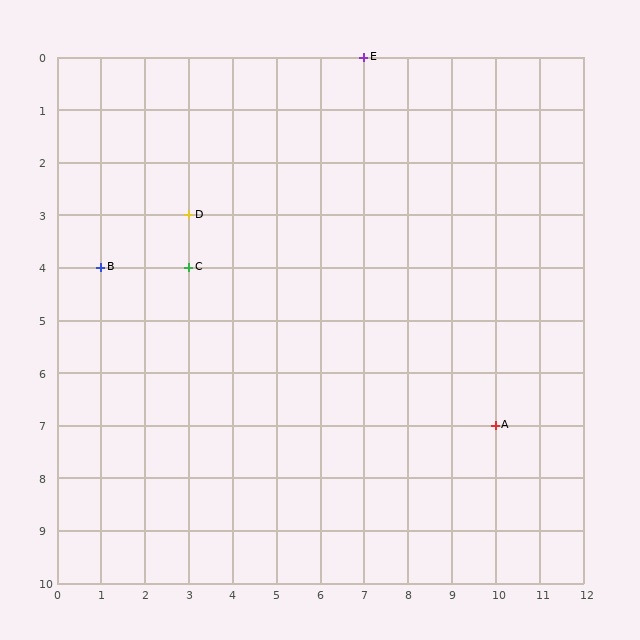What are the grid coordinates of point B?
Point B is at grid coordinates (1, 4).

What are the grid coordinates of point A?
Point A is at grid coordinates (10, 7).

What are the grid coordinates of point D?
Point D is at grid coordinates (3, 3).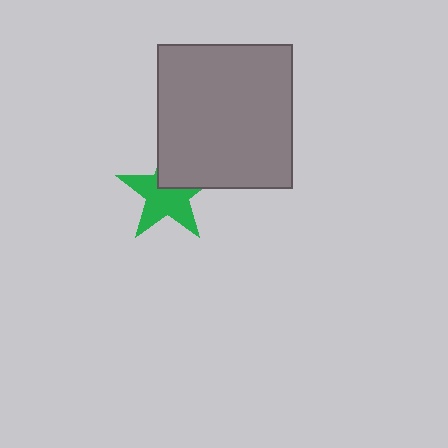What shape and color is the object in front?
The object in front is a gray rectangle.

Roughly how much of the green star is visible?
Most of it is visible (roughly 66%).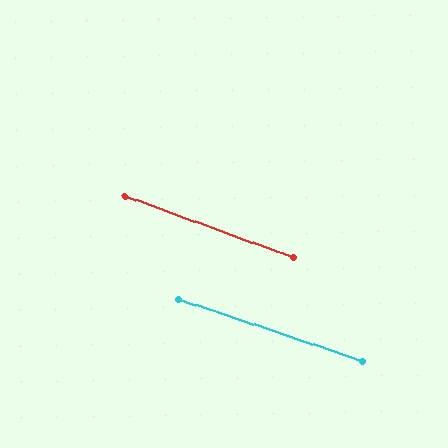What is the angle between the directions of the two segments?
Approximately 1 degree.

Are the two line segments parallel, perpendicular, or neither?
Parallel — their directions differ by only 1.3°.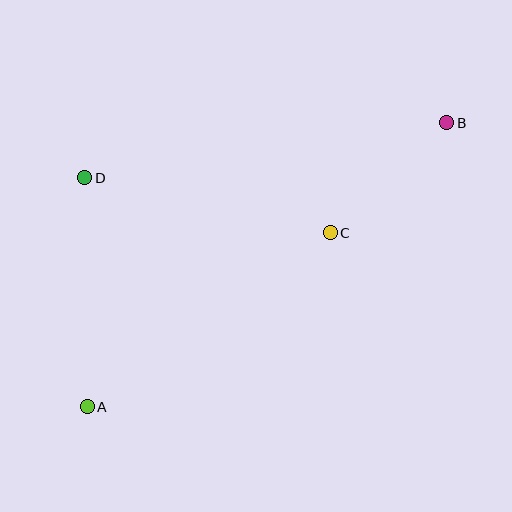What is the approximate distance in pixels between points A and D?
The distance between A and D is approximately 229 pixels.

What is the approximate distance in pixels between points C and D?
The distance between C and D is approximately 252 pixels.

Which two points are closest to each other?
Points B and C are closest to each other.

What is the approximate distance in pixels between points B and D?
The distance between B and D is approximately 366 pixels.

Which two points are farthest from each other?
Points A and B are farthest from each other.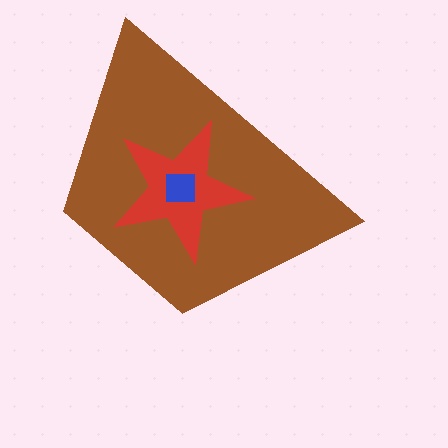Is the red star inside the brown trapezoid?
Yes.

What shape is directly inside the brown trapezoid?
The red star.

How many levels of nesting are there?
3.